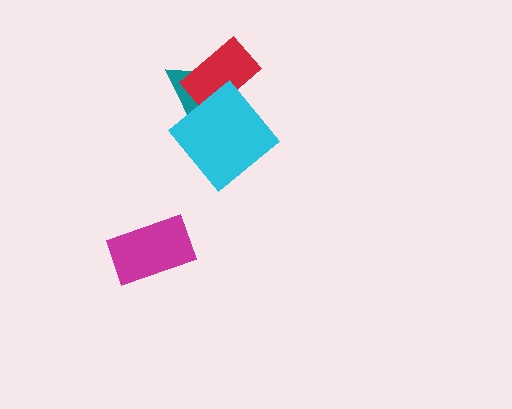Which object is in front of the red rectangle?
The cyan diamond is in front of the red rectangle.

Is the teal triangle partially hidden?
Yes, it is partially covered by another shape.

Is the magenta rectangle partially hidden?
No, no other shape covers it.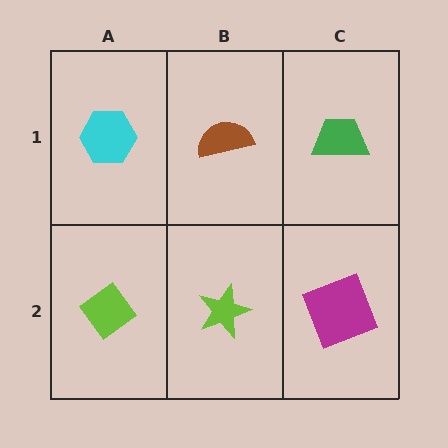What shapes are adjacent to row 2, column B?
A brown semicircle (row 1, column B), a lime diamond (row 2, column A), a magenta square (row 2, column C).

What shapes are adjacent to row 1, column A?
A lime diamond (row 2, column A), a brown semicircle (row 1, column B).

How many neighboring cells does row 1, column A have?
2.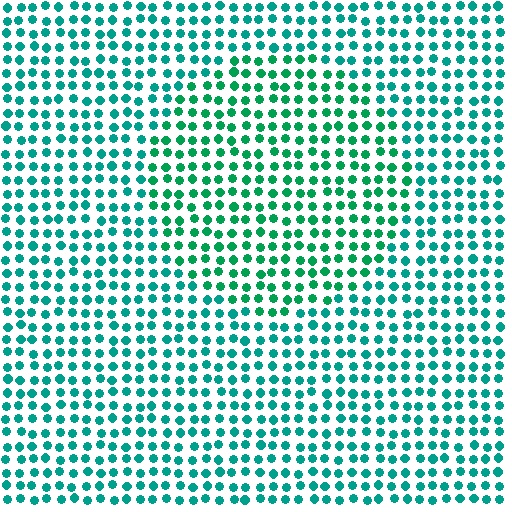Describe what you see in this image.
The image is filled with small teal elements in a uniform arrangement. A circle-shaped region is visible where the elements are tinted to a slightly different hue, forming a subtle color boundary.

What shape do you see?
I see a circle.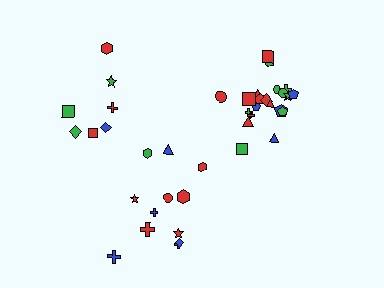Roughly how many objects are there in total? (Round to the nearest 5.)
Roughly 40 objects in total.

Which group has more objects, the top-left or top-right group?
The top-right group.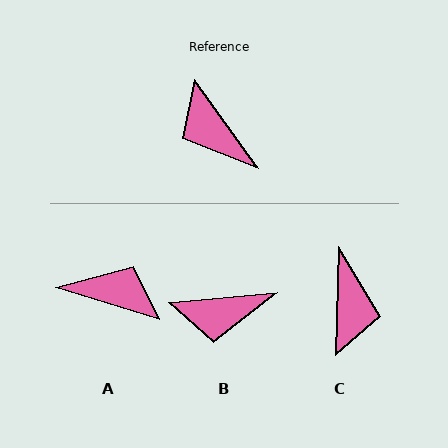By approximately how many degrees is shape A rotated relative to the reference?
Approximately 143 degrees clockwise.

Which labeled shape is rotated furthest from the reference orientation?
A, about 143 degrees away.